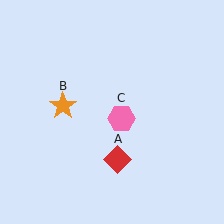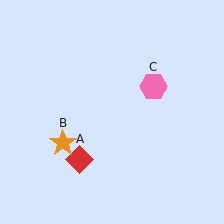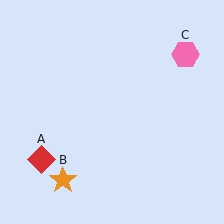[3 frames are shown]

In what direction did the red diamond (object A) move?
The red diamond (object A) moved left.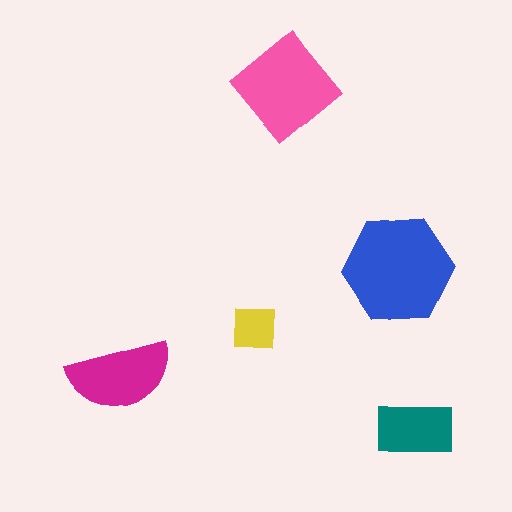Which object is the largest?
The blue hexagon.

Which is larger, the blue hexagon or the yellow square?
The blue hexagon.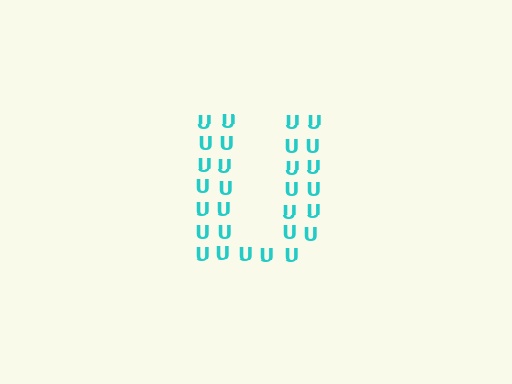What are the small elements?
The small elements are letter U's.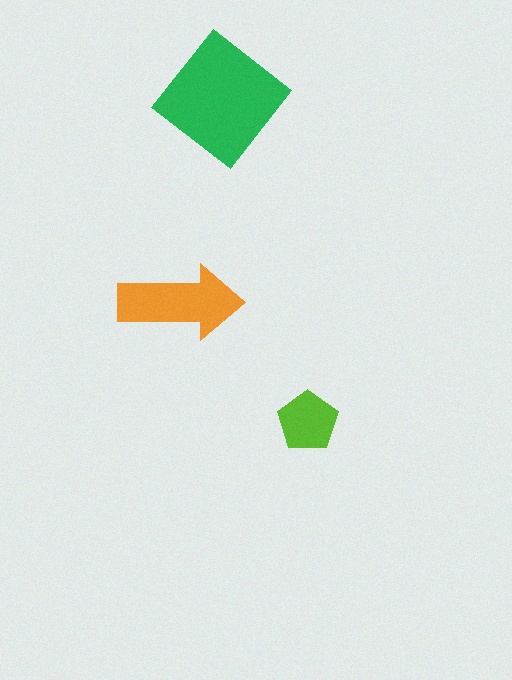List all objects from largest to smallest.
The green diamond, the orange arrow, the lime pentagon.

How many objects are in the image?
There are 3 objects in the image.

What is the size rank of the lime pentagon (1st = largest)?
3rd.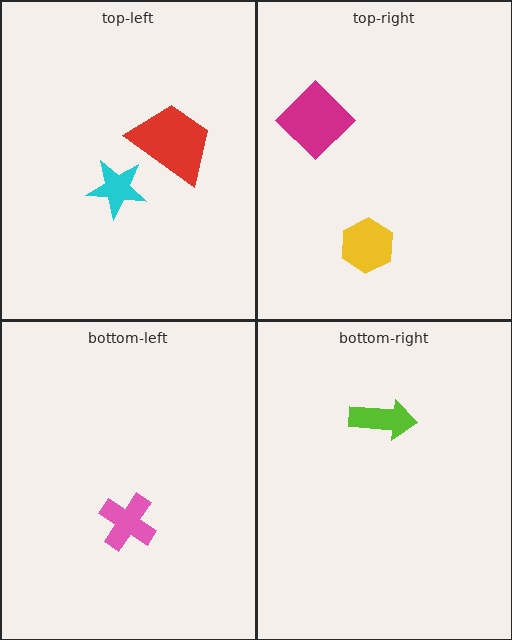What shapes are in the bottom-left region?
The pink cross.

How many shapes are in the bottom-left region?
1.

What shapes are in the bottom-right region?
The lime arrow.